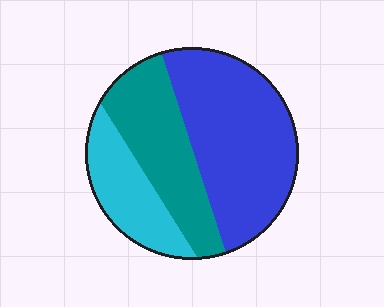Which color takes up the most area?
Blue, at roughly 50%.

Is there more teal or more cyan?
Teal.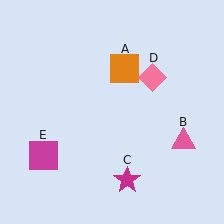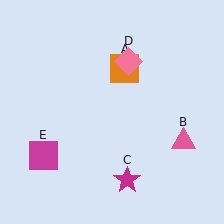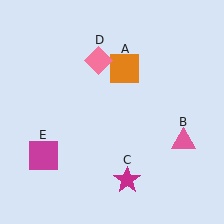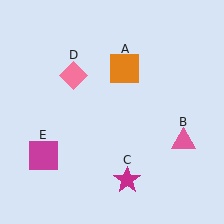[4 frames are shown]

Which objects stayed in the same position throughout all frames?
Orange square (object A) and pink triangle (object B) and magenta star (object C) and magenta square (object E) remained stationary.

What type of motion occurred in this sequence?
The pink diamond (object D) rotated counterclockwise around the center of the scene.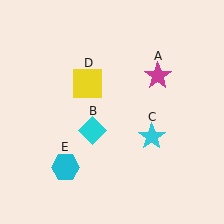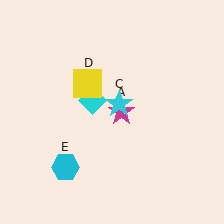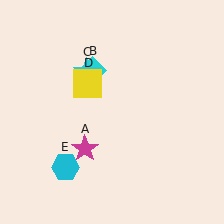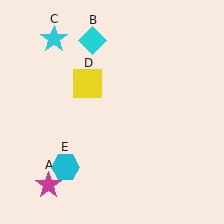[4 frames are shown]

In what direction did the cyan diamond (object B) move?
The cyan diamond (object B) moved up.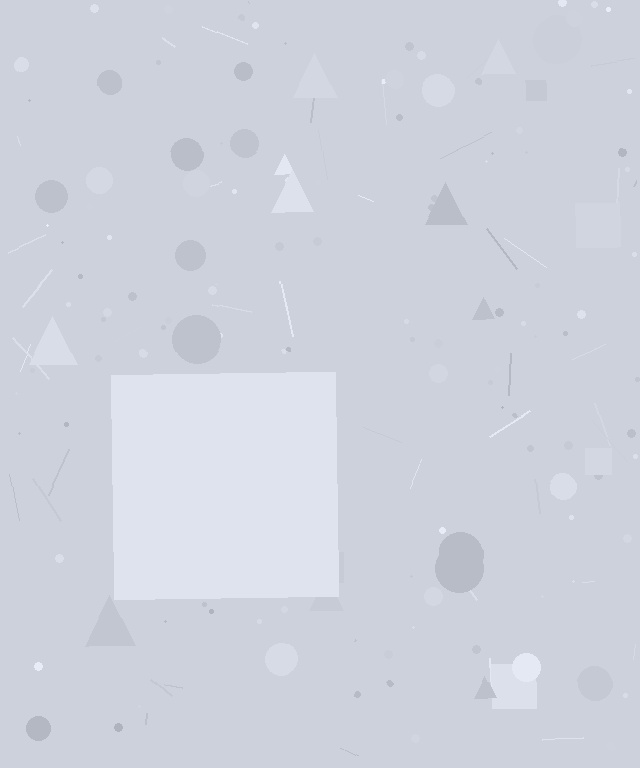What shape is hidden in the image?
A square is hidden in the image.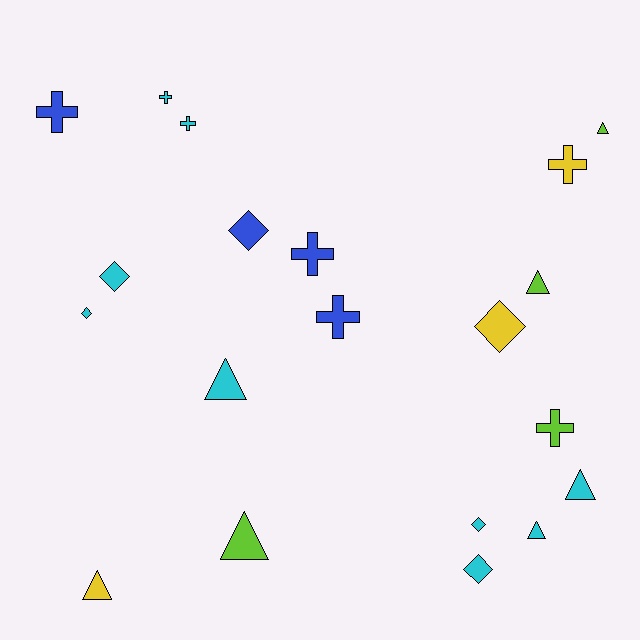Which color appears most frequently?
Cyan, with 9 objects.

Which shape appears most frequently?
Triangle, with 7 objects.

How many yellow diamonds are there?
There is 1 yellow diamond.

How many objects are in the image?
There are 20 objects.